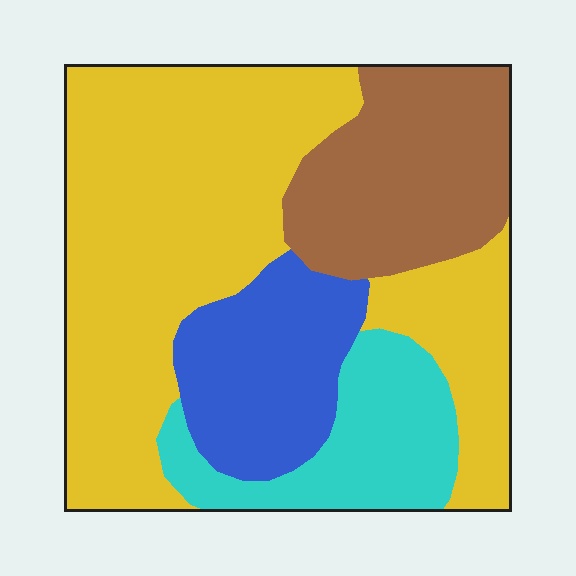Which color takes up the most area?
Yellow, at roughly 50%.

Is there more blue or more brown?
Brown.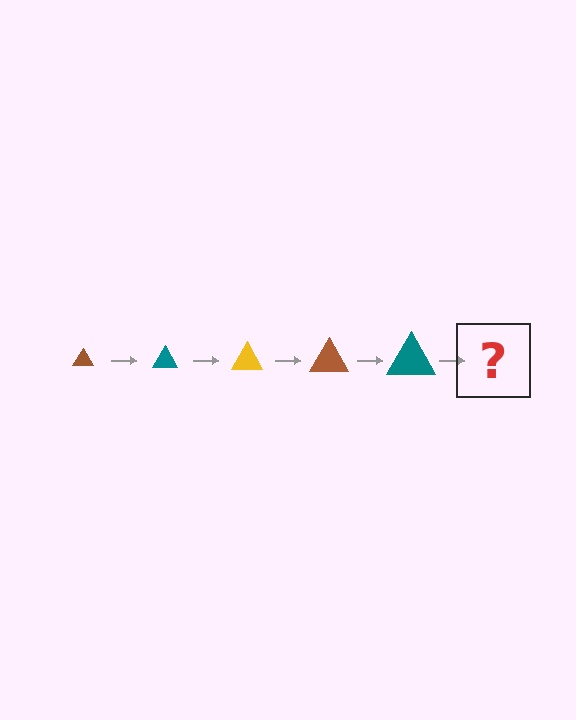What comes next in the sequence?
The next element should be a yellow triangle, larger than the previous one.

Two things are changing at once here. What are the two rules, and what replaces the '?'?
The two rules are that the triangle grows larger each step and the color cycles through brown, teal, and yellow. The '?' should be a yellow triangle, larger than the previous one.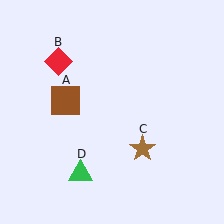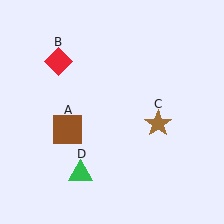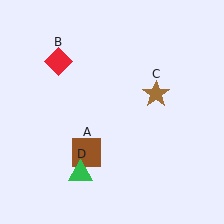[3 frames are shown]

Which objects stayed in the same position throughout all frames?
Red diamond (object B) and green triangle (object D) remained stationary.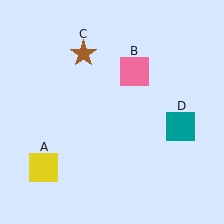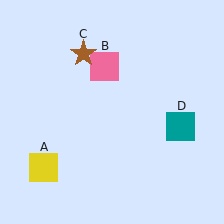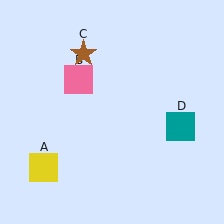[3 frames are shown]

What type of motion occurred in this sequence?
The pink square (object B) rotated counterclockwise around the center of the scene.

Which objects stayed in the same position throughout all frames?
Yellow square (object A) and brown star (object C) and teal square (object D) remained stationary.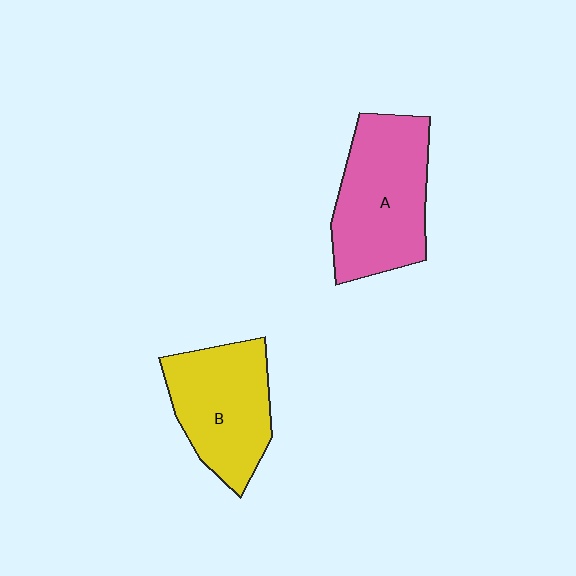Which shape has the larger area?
Shape A (pink).